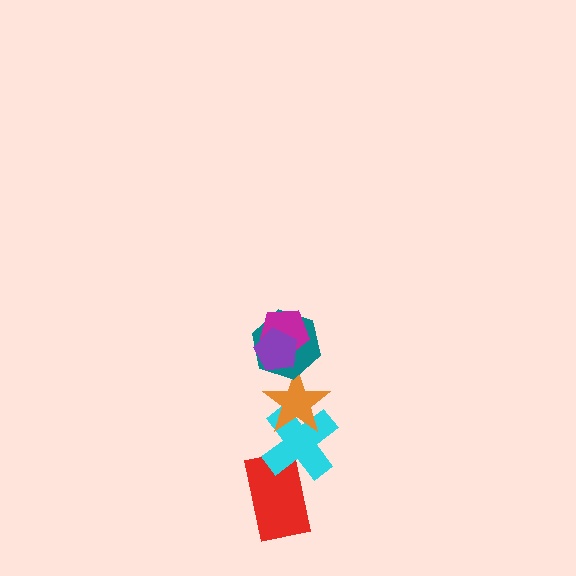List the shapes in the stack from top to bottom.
From top to bottom: the purple pentagon, the magenta pentagon, the teal hexagon, the orange star, the cyan cross, the red rectangle.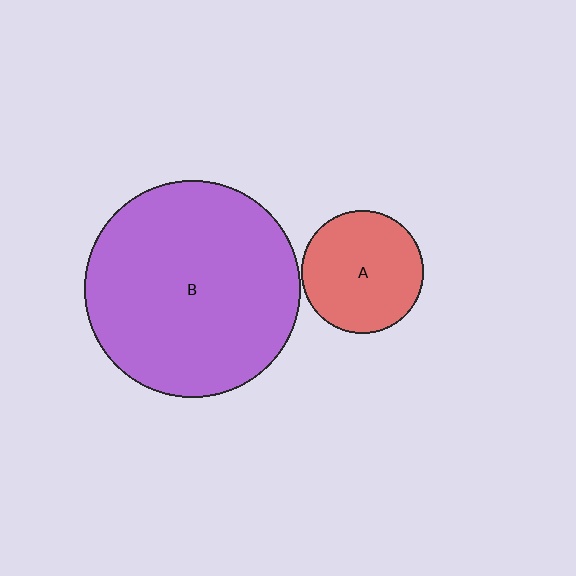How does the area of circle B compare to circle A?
Approximately 3.1 times.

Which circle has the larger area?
Circle B (purple).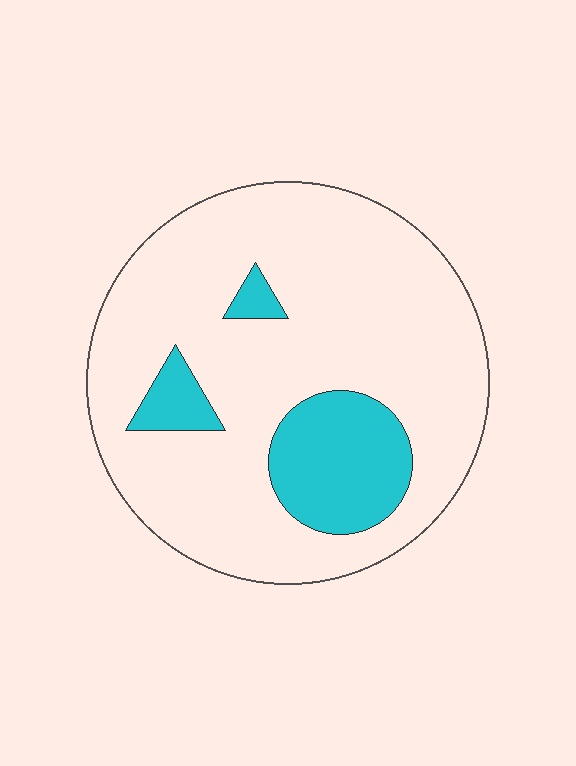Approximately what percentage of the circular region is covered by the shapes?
Approximately 20%.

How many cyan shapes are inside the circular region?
3.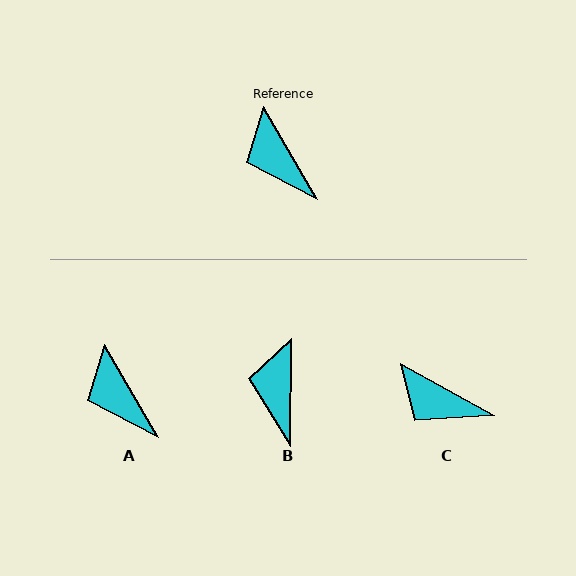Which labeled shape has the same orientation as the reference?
A.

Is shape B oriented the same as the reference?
No, it is off by about 30 degrees.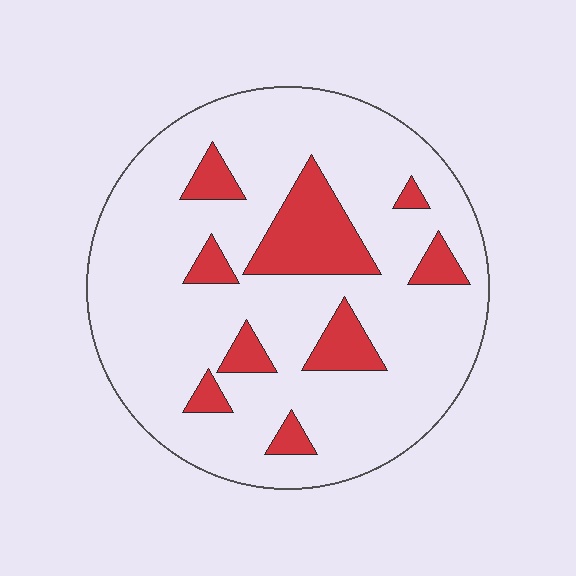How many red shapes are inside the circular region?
9.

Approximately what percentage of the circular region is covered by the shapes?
Approximately 15%.